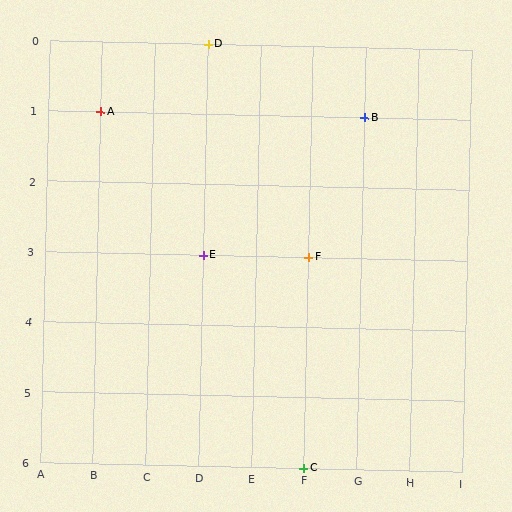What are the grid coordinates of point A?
Point A is at grid coordinates (B, 1).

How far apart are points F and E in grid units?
Points F and E are 2 columns apart.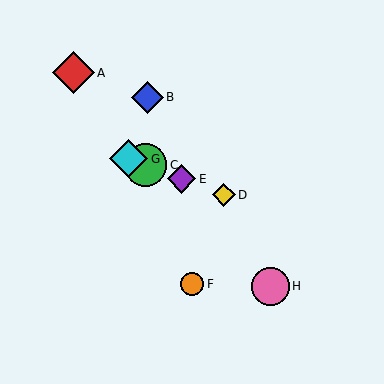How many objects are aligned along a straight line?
4 objects (C, D, E, G) are aligned along a straight line.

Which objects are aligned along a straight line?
Objects C, D, E, G are aligned along a straight line.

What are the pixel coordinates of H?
Object H is at (270, 286).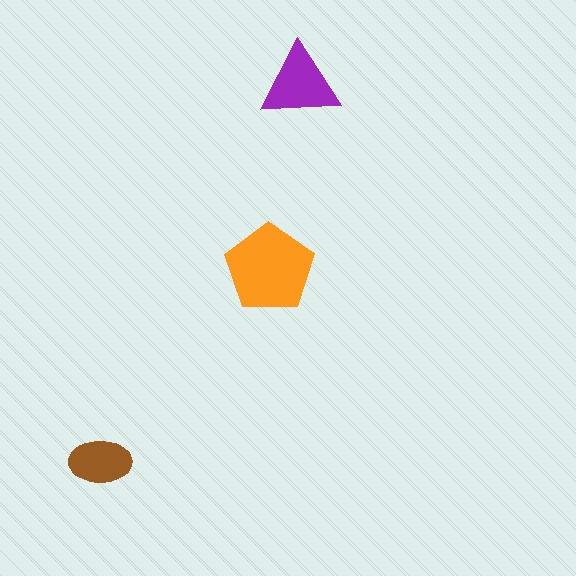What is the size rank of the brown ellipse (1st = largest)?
3rd.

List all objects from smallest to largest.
The brown ellipse, the purple triangle, the orange pentagon.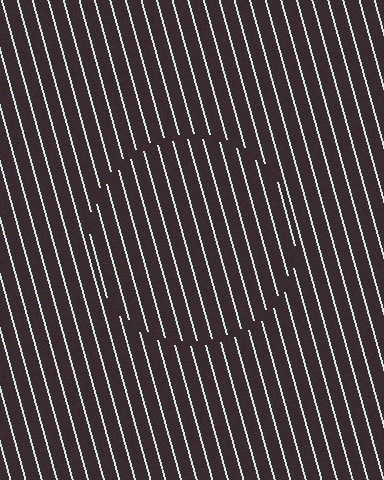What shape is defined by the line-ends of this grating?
An illusory circle. The interior of the shape contains the same grating, shifted by half a period — the contour is defined by the phase discontinuity where line-ends from the inner and outer gratings abut.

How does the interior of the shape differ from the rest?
The interior of the shape contains the same grating, shifted by half a period — the contour is defined by the phase discontinuity where line-ends from the inner and outer gratings abut.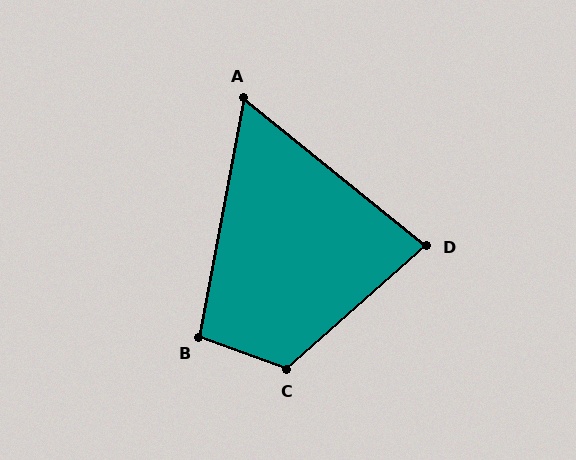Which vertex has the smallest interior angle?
A, at approximately 62 degrees.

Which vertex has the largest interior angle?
C, at approximately 118 degrees.